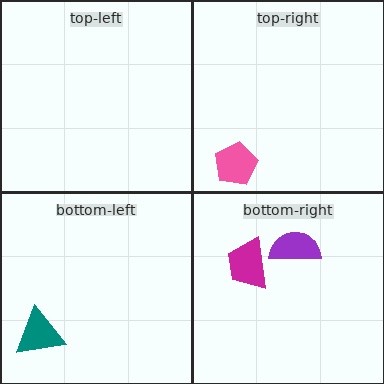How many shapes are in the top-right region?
1.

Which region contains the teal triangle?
The bottom-left region.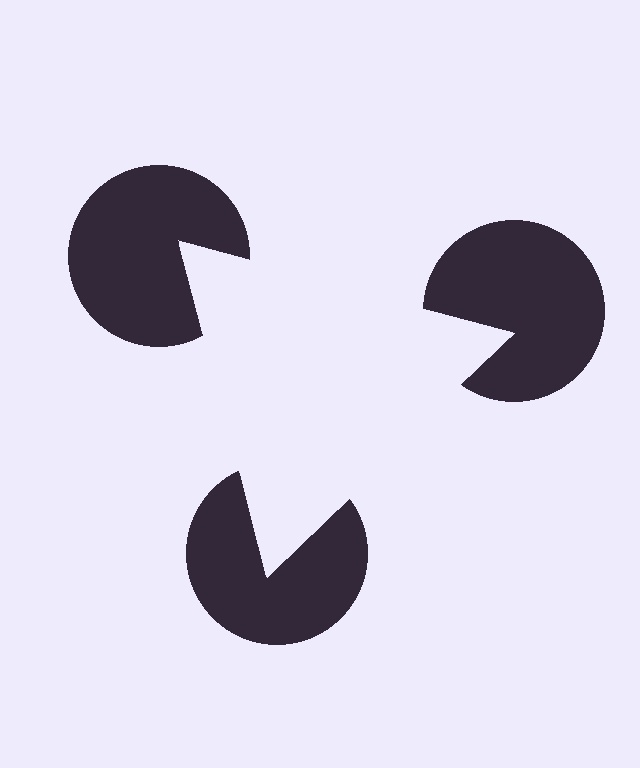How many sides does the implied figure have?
3 sides.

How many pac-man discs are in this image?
There are 3 — one at each vertex of the illusory triangle.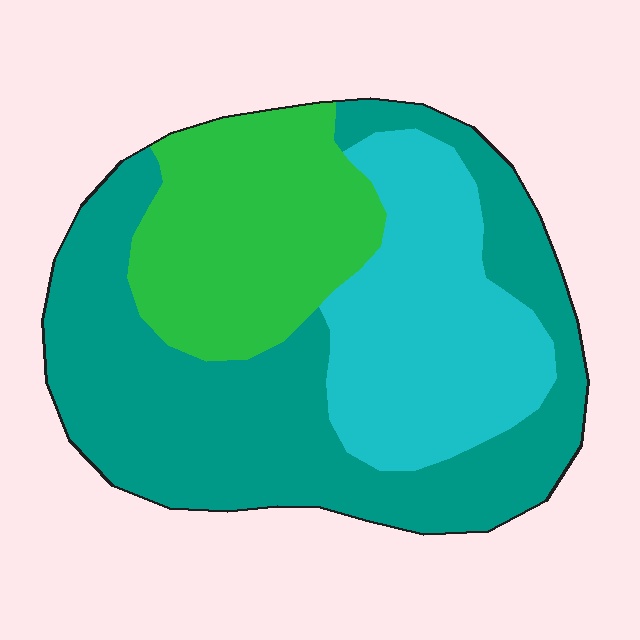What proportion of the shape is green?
Green covers roughly 25% of the shape.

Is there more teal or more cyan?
Teal.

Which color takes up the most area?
Teal, at roughly 50%.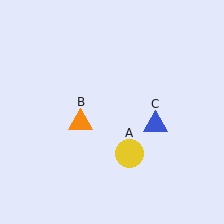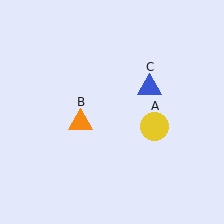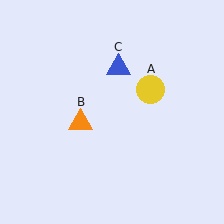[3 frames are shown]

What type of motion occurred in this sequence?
The yellow circle (object A), blue triangle (object C) rotated counterclockwise around the center of the scene.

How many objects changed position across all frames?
2 objects changed position: yellow circle (object A), blue triangle (object C).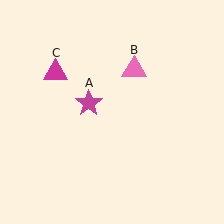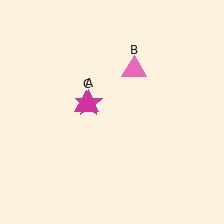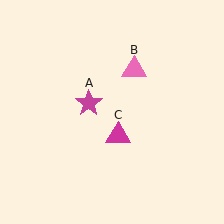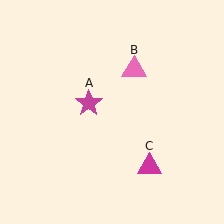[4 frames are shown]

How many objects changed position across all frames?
1 object changed position: magenta triangle (object C).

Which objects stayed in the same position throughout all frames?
Magenta star (object A) and pink triangle (object B) remained stationary.